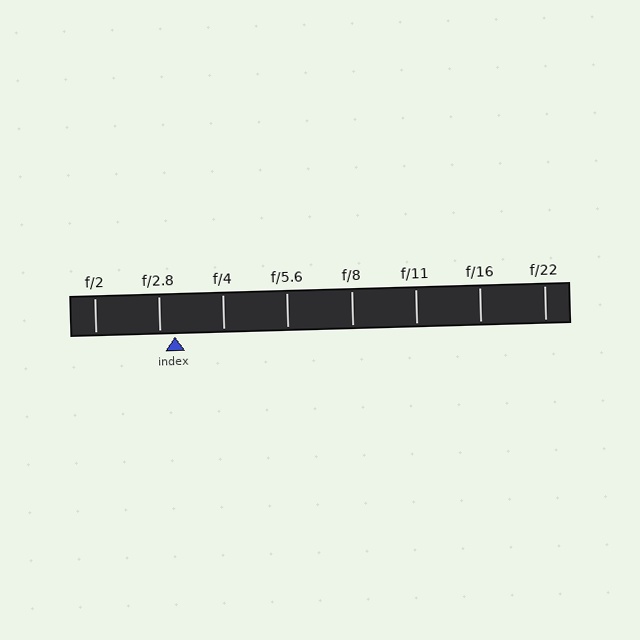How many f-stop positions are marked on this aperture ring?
There are 8 f-stop positions marked.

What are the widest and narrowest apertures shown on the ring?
The widest aperture shown is f/2 and the narrowest is f/22.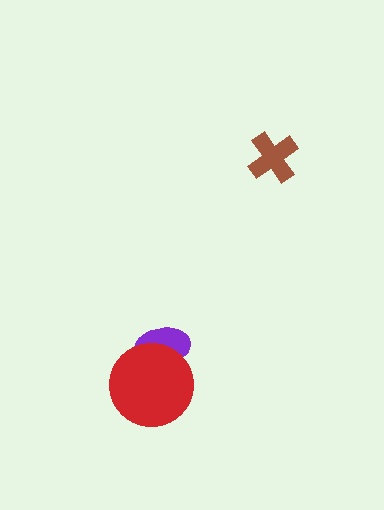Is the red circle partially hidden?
No, no other shape covers it.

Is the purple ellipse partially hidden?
Yes, it is partially covered by another shape.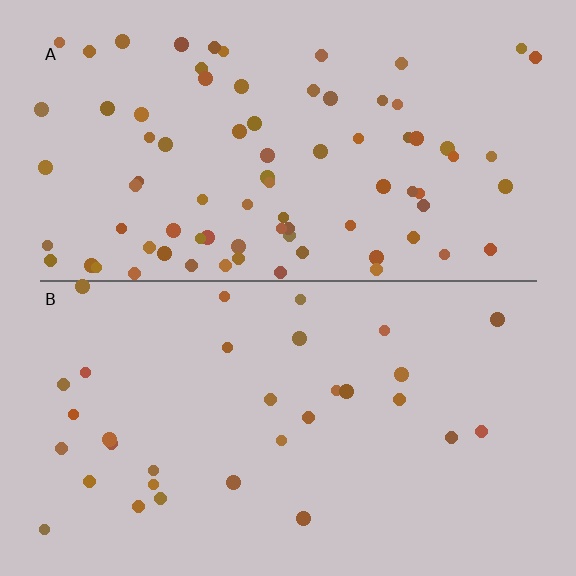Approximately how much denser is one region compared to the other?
Approximately 2.5× — region A over region B.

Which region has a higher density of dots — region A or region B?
A (the top).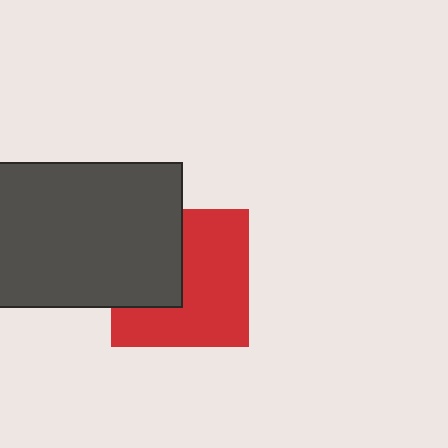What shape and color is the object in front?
The object in front is a dark gray rectangle.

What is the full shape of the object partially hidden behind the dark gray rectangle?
The partially hidden object is a red square.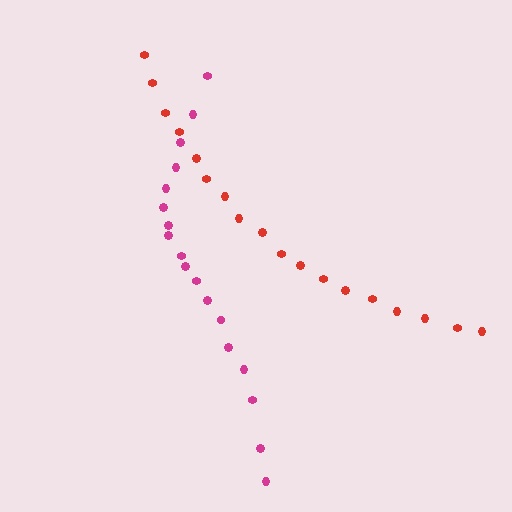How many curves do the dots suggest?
There are 2 distinct paths.